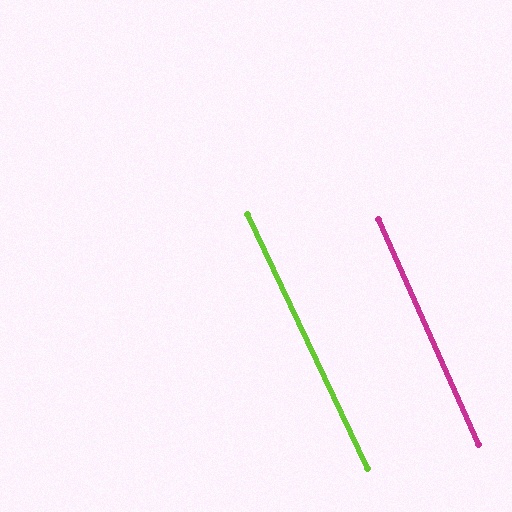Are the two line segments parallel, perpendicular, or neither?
Parallel — their directions differ by only 1.4°.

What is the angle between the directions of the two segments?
Approximately 1 degree.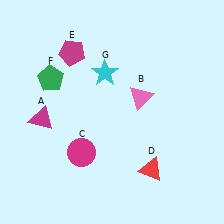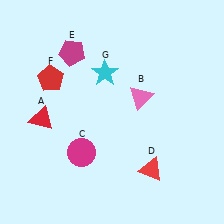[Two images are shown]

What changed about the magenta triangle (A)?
In Image 1, A is magenta. In Image 2, it changed to red.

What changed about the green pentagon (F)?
In Image 1, F is green. In Image 2, it changed to red.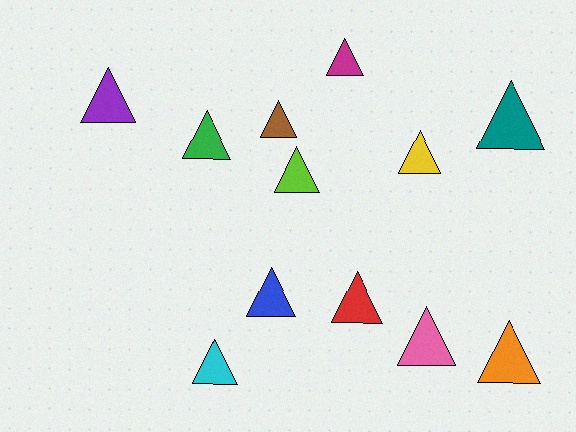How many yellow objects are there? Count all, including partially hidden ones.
There is 1 yellow object.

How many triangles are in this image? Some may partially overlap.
There are 12 triangles.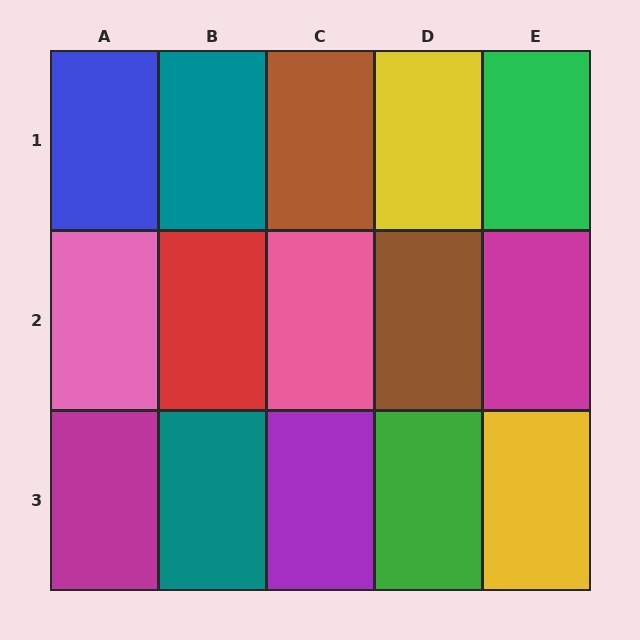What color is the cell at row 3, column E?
Yellow.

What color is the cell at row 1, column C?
Brown.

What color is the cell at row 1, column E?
Green.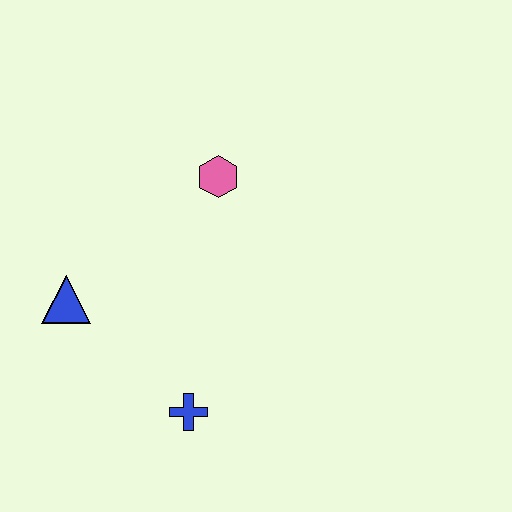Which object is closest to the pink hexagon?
The blue triangle is closest to the pink hexagon.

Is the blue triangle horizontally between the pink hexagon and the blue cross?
No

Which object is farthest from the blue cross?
The pink hexagon is farthest from the blue cross.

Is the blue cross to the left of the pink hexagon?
Yes